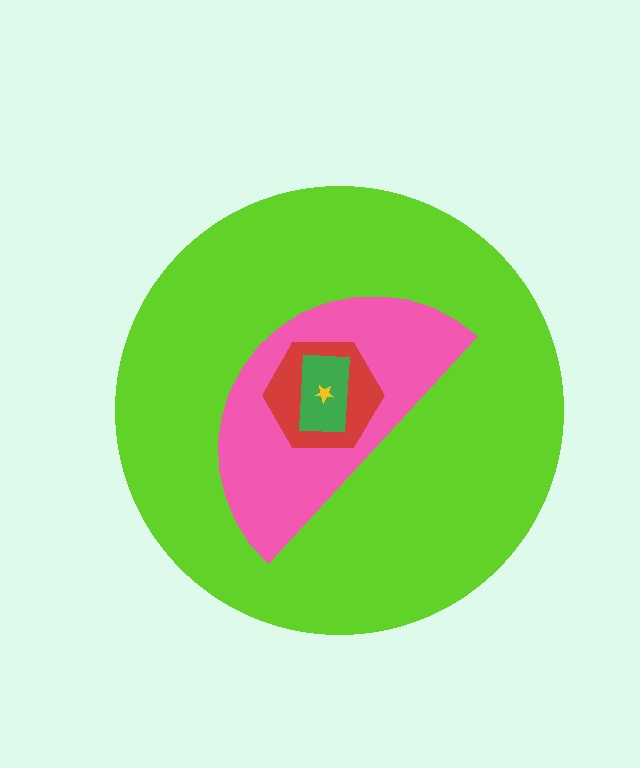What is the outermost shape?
The lime circle.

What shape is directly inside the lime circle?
The pink semicircle.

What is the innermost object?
The yellow star.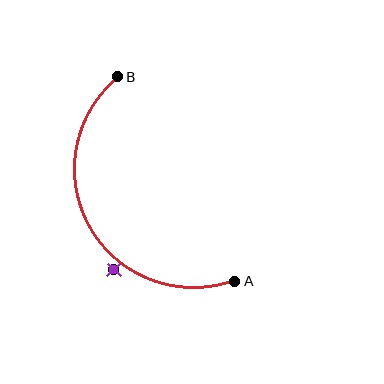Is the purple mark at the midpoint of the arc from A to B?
No — the purple mark does not lie on the arc at all. It sits slightly outside the curve.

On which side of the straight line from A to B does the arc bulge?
The arc bulges to the left of the straight line connecting A and B.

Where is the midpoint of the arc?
The arc midpoint is the point on the curve farthest from the straight line joining A and B. It sits to the left of that line.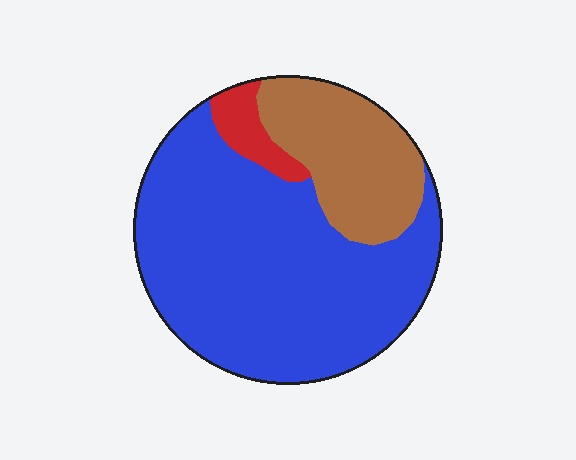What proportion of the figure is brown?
Brown takes up between a sixth and a third of the figure.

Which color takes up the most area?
Blue, at roughly 70%.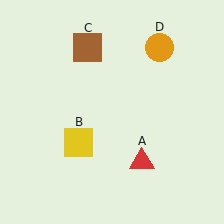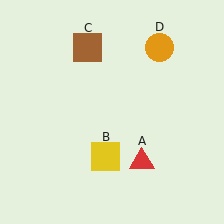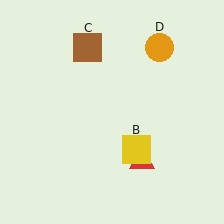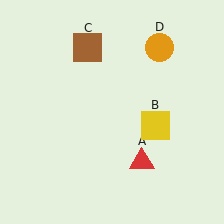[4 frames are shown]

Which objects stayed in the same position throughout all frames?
Red triangle (object A) and brown square (object C) and orange circle (object D) remained stationary.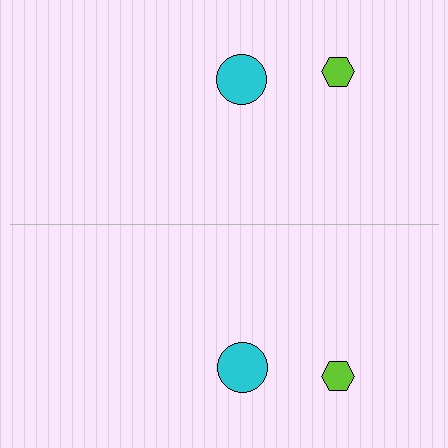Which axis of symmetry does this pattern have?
The pattern has a horizontal axis of symmetry running through the center of the image.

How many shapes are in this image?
There are 4 shapes in this image.